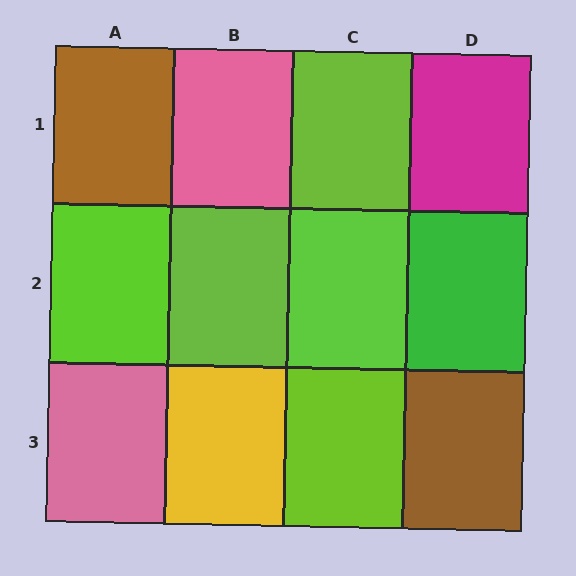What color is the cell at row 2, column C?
Lime.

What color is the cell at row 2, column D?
Green.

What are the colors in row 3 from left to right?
Pink, yellow, lime, brown.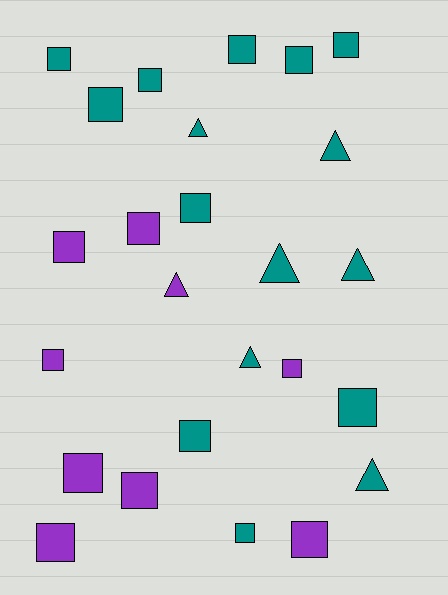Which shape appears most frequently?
Square, with 18 objects.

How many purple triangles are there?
There is 1 purple triangle.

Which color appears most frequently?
Teal, with 16 objects.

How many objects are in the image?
There are 25 objects.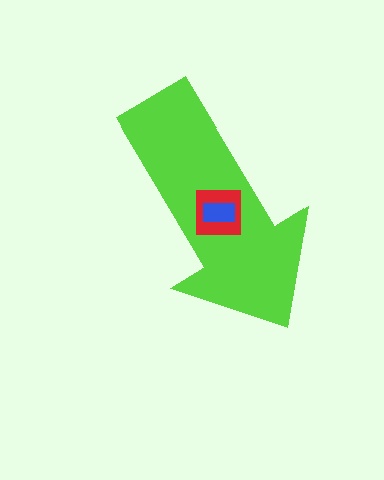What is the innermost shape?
The blue rectangle.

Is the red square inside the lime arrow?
Yes.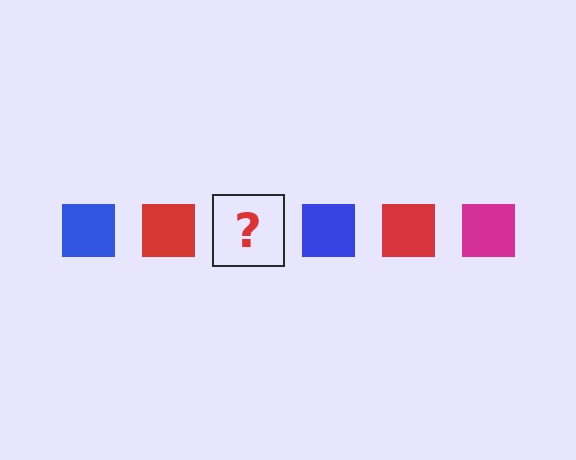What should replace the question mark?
The question mark should be replaced with a magenta square.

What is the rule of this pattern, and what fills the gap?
The rule is that the pattern cycles through blue, red, magenta squares. The gap should be filled with a magenta square.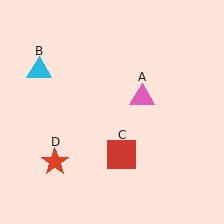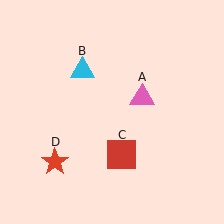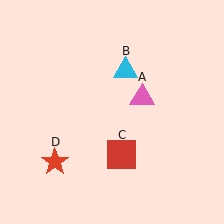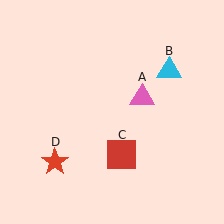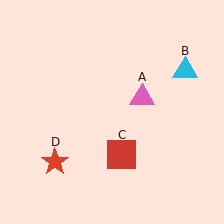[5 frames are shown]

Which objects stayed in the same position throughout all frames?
Pink triangle (object A) and red square (object C) and red star (object D) remained stationary.